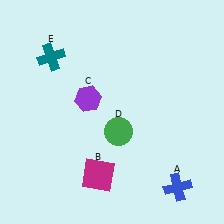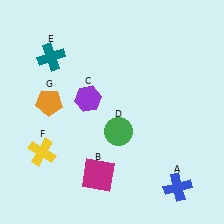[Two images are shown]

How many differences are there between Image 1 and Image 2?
There are 2 differences between the two images.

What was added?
A yellow cross (F), an orange pentagon (G) were added in Image 2.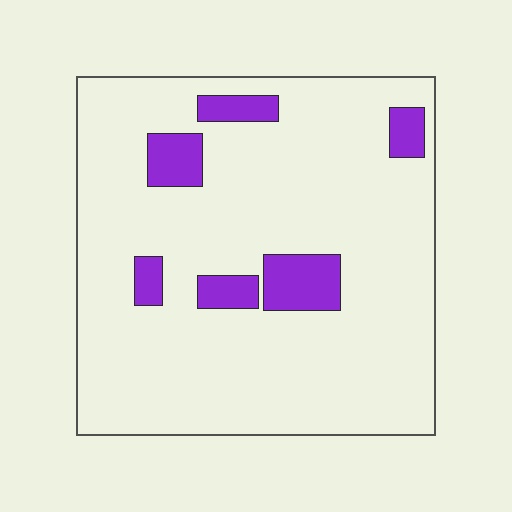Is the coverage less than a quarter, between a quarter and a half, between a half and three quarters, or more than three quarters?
Less than a quarter.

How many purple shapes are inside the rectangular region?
6.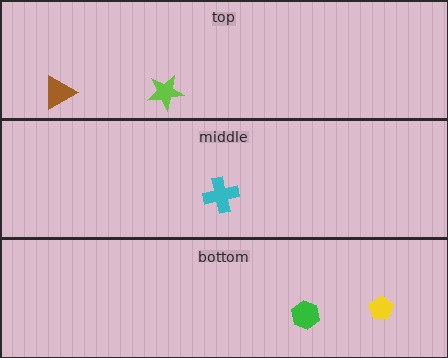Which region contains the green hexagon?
The bottom region.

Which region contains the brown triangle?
The top region.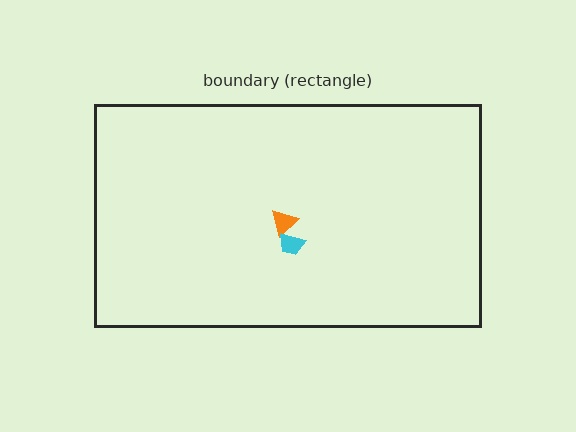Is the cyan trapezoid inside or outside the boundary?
Inside.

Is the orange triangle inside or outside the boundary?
Inside.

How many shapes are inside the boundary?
2 inside, 0 outside.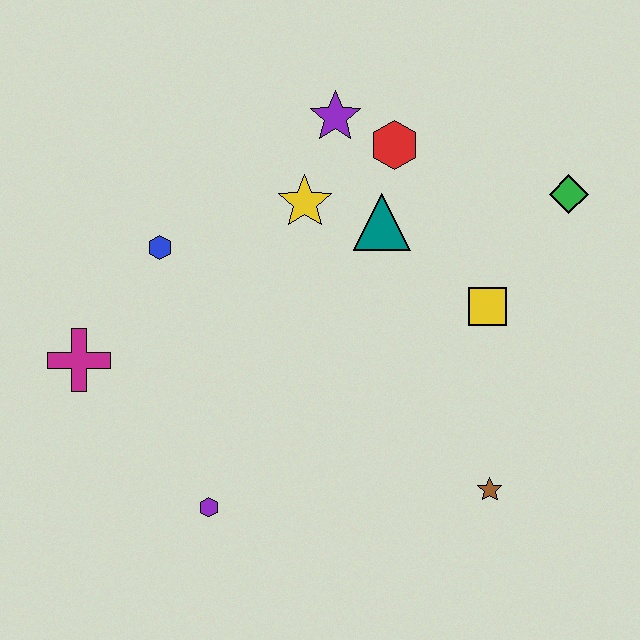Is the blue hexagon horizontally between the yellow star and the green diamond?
No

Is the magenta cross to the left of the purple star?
Yes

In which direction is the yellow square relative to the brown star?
The yellow square is above the brown star.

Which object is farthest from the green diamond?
The magenta cross is farthest from the green diamond.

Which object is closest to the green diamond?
The yellow square is closest to the green diamond.